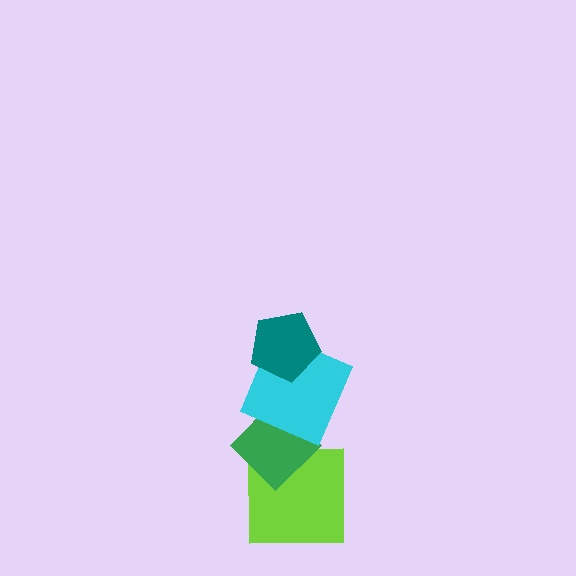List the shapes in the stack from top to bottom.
From top to bottom: the teal pentagon, the cyan square, the green diamond, the lime square.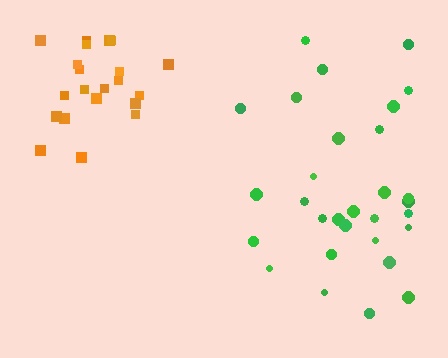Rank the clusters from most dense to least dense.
orange, green.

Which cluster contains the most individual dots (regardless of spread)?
Green (30).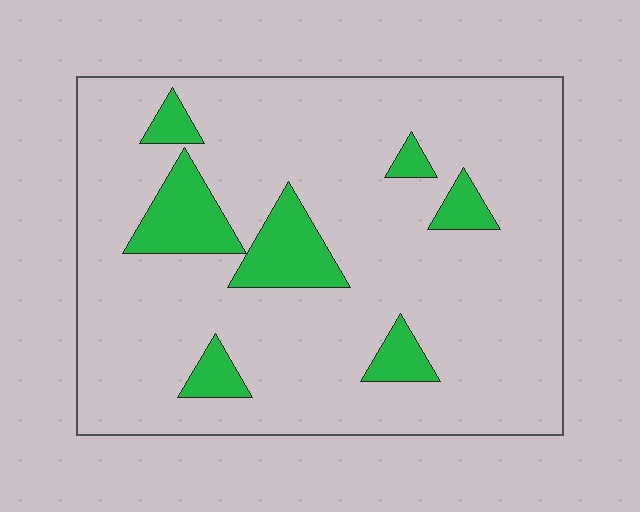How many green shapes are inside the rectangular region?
7.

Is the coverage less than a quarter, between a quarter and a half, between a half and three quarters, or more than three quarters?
Less than a quarter.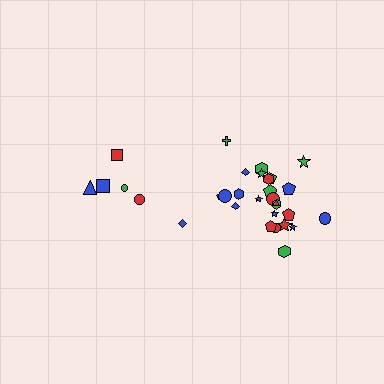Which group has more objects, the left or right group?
The right group.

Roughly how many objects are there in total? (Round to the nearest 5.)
Roughly 30 objects in total.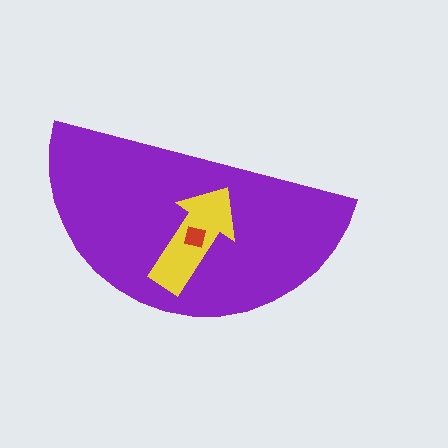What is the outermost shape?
The purple semicircle.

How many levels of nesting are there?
3.